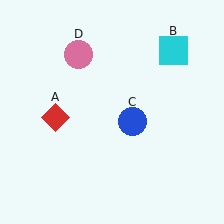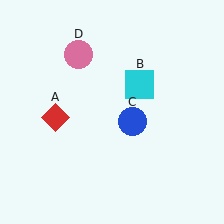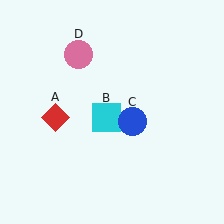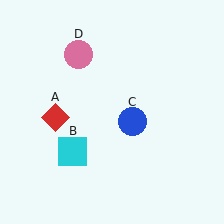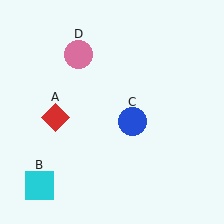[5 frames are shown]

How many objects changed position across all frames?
1 object changed position: cyan square (object B).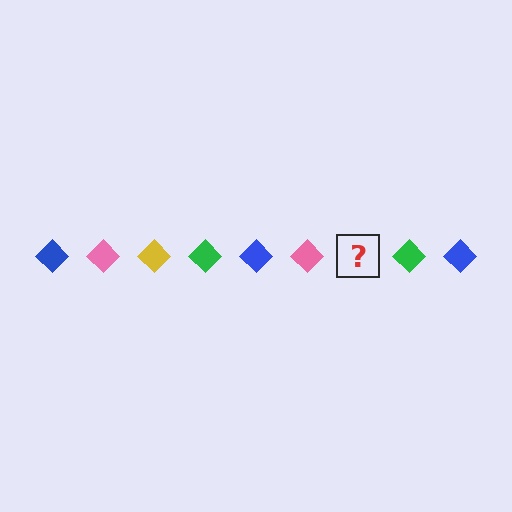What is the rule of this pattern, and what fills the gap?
The rule is that the pattern cycles through blue, pink, yellow, green diamonds. The gap should be filled with a yellow diamond.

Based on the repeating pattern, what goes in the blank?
The blank should be a yellow diamond.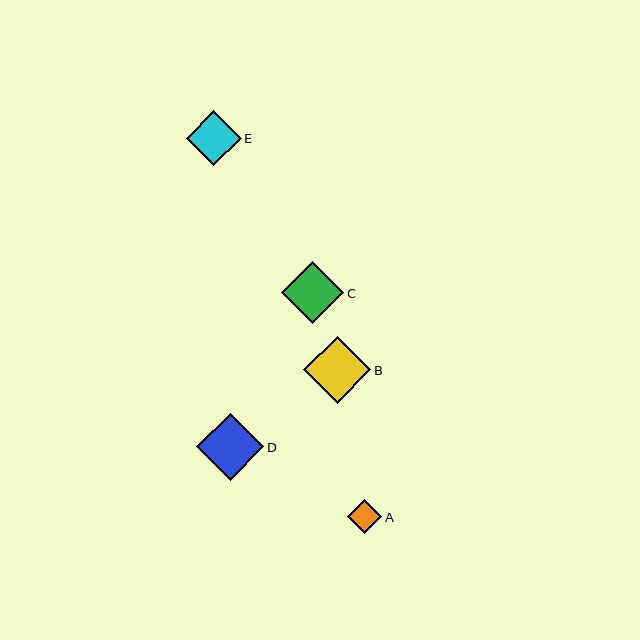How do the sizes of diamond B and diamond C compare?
Diamond B and diamond C are approximately the same size.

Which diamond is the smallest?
Diamond A is the smallest with a size of approximately 35 pixels.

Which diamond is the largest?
Diamond B is the largest with a size of approximately 67 pixels.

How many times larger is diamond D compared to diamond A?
Diamond D is approximately 1.9 times the size of diamond A.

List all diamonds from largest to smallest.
From largest to smallest: B, D, C, E, A.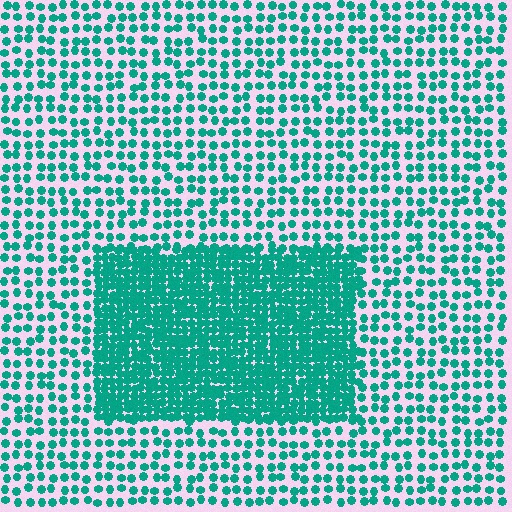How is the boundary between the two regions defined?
The boundary is defined by a change in element density (approximately 2.5x ratio). All elements are the same color, size, and shape.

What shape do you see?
I see a rectangle.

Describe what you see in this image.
The image contains small teal elements arranged at two different densities. A rectangle-shaped region is visible where the elements are more densely packed than the surrounding area.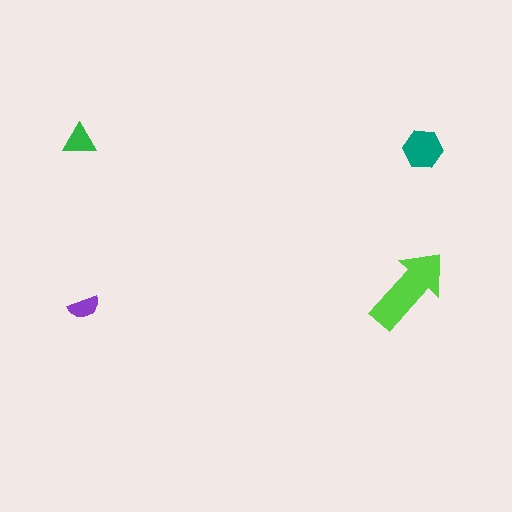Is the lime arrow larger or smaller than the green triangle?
Larger.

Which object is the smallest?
The purple semicircle.